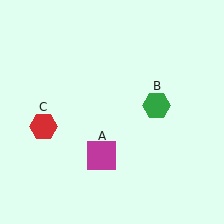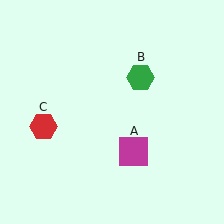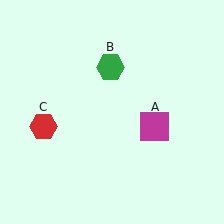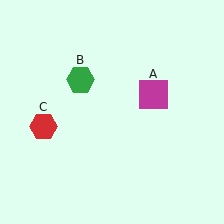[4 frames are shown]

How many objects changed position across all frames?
2 objects changed position: magenta square (object A), green hexagon (object B).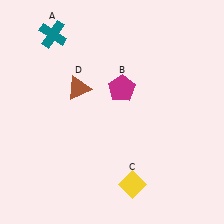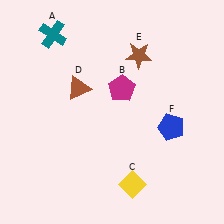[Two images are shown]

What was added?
A brown star (E), a blue pentagon (F) were added in Image 2.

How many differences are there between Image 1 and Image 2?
There are 2 differences between the two images.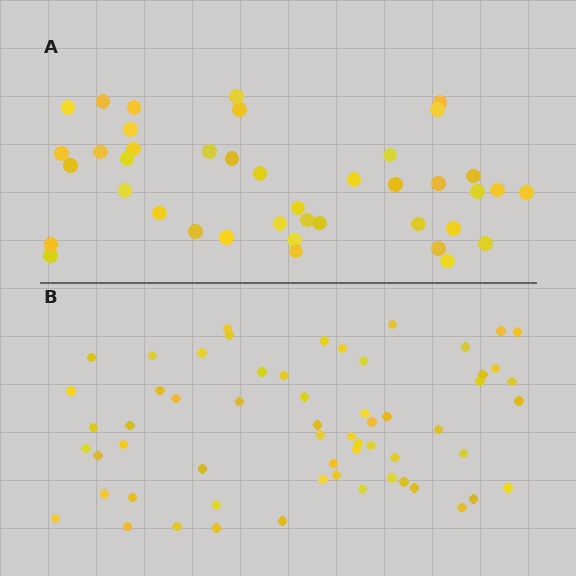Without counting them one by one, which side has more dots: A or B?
Region B (the bottom region) has more dots.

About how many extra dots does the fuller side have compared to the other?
Region B has approximately 20 more dots than region A.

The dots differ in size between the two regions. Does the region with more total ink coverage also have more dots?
No. Region A has more total ink coverage because its dots are larger, but region B actually contains more individual dots. Total area can be misleading — the number of items is what matters here.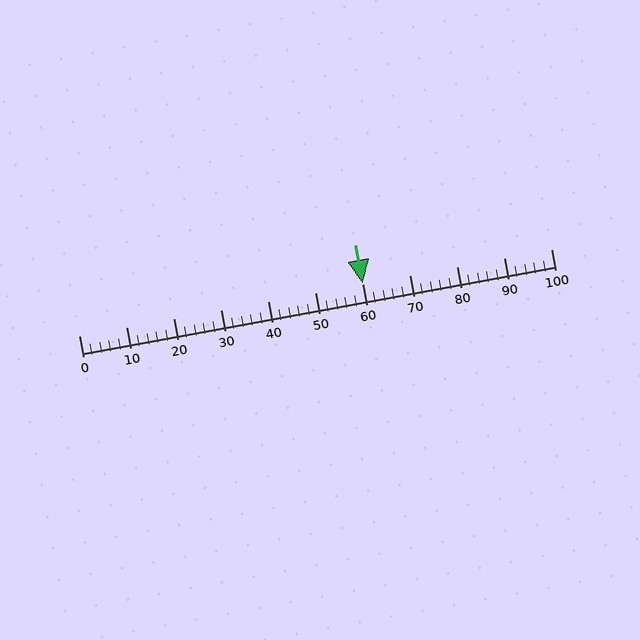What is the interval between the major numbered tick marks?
The major tick marks are spaced 10 units apart.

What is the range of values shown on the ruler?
The ruler shows values from 0 to 100.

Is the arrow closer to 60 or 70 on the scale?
The arrow is closer to 60.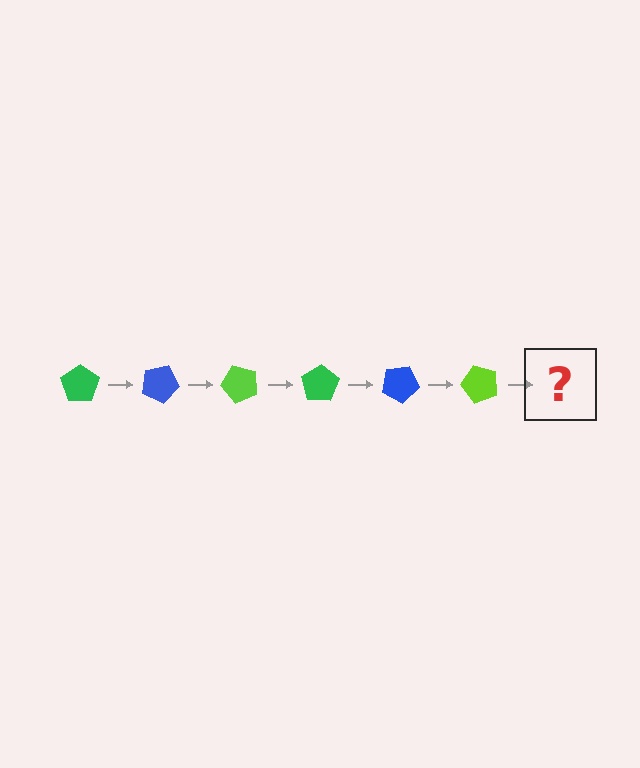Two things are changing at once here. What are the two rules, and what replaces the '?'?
The two rules are that it rotates 25 degrees each step and the color cycles through green, blue, and lime. The '?' should be a green pentagon, rotated 150 degrees from the start.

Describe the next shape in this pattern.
It should be a green pentagon, rotated 150 degrees from the start.